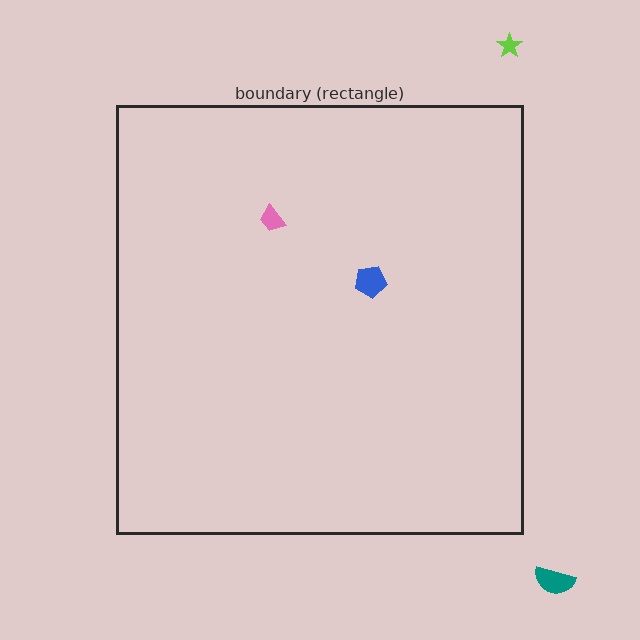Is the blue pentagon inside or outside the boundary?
Inside.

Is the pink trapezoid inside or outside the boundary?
Inside.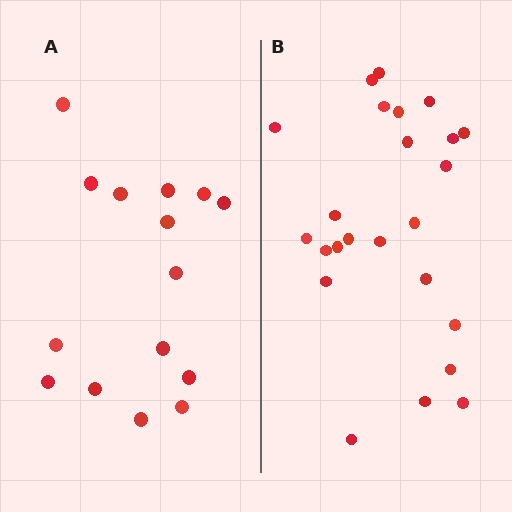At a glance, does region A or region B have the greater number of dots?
Region B (the right region) has more dots.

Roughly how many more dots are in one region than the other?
Region B has roughly 8 or so more dots than region A.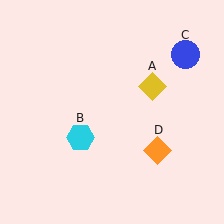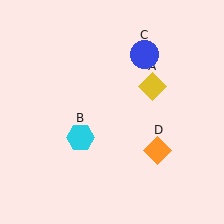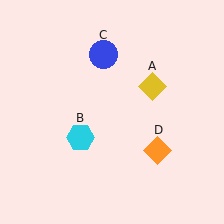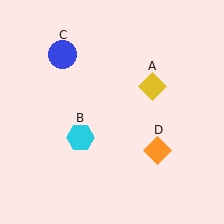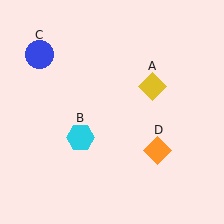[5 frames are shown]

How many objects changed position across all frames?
1 object changed position: blue circle (object C).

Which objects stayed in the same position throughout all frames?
Yellow diamond (object A) and cyan hexagon (object B) and orange diamond (object D) remained stationary.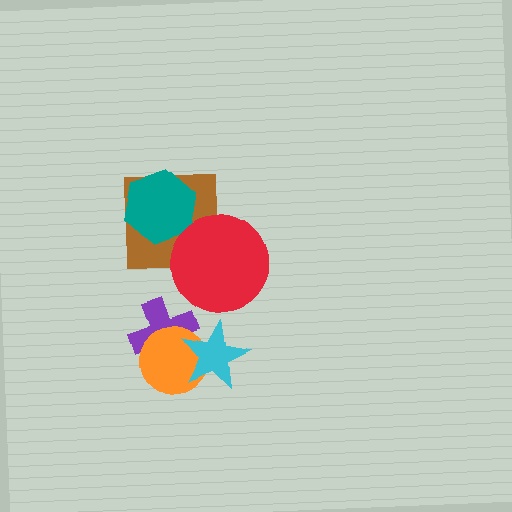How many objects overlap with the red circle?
1 object overlaps with the red circle.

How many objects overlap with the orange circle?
2 objects overlap with the orange circle.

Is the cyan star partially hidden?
No, no other shape covers it.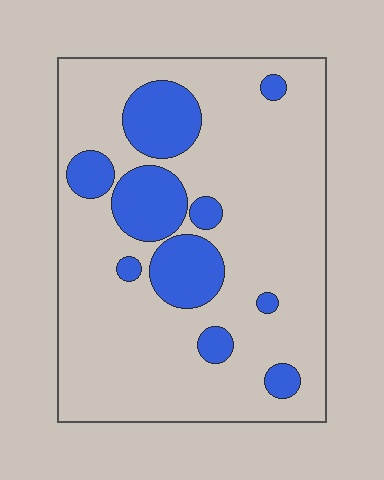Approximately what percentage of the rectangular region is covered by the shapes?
Approximately 20%.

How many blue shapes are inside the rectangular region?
10.